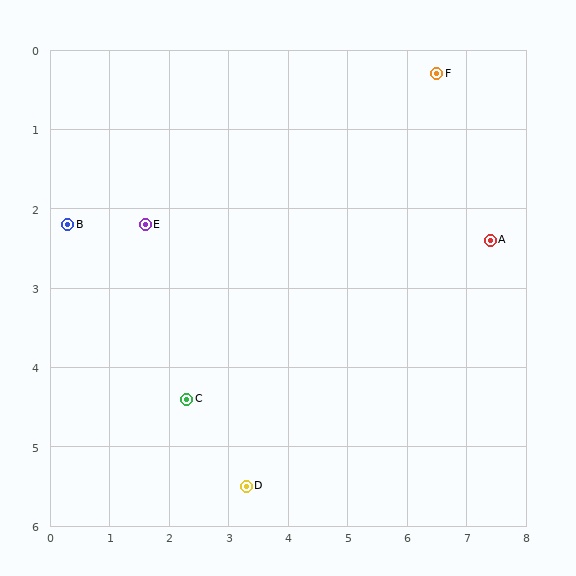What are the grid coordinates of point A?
Point A is at approximately (7.4, 2.4).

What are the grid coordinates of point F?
Point F is at approximately (6.5, 0.3).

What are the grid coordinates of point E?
Point E is at approximately (1.6, 2.2).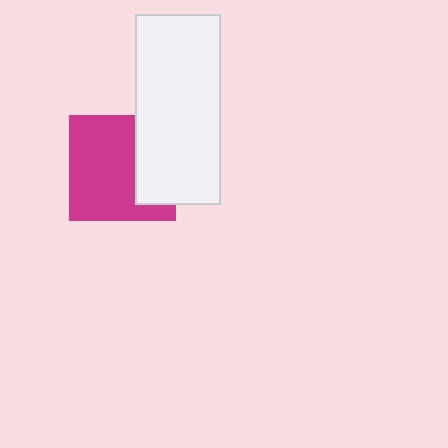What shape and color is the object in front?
The object in front is a white rectangle.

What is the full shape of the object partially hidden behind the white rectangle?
The partially hidden object is a magenta square.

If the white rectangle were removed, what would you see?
You would see the complete magenta square.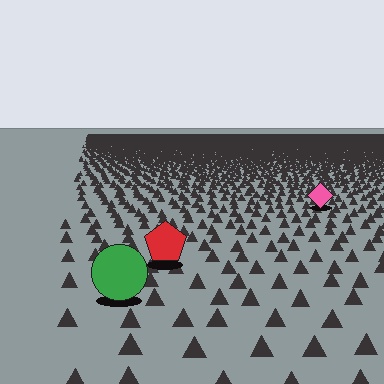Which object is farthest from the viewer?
The pink diamond is farthest from the viewer. It appears smaller and the ground texture around it is denser.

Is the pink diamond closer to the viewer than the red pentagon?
No. The red pentagon is closer — you can tell from the texture gradient: the ground texture is coarser near it.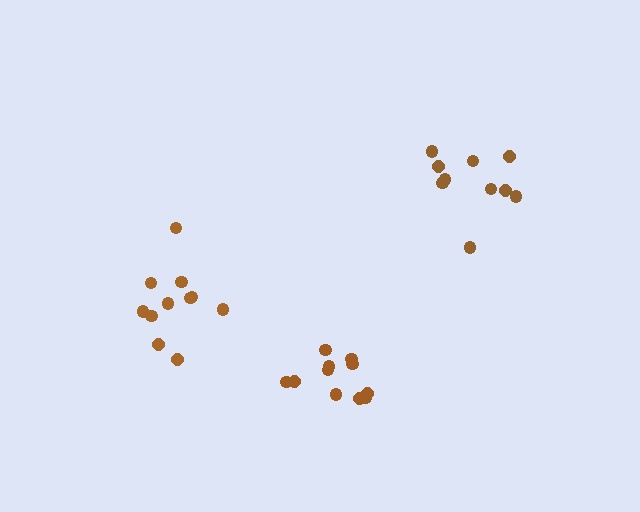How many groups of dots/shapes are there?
There are 3 groups.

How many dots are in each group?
Group 1: 11 dots, Group 2: 11 dots, Group 3: 10 dots (32 total).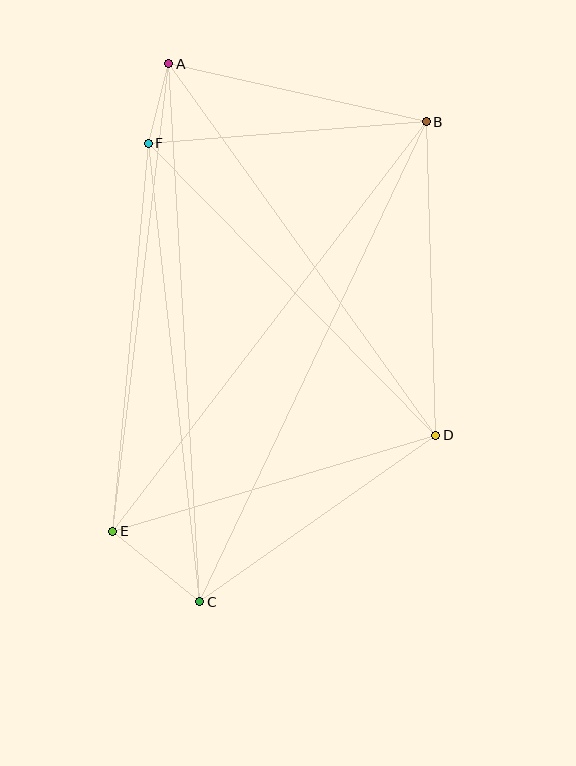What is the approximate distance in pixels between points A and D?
The distance between A and D is approximately 458 pixels.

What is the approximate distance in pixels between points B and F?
The distance between B and F is approximately 279 pixels.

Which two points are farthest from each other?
Points A and C are farthest from each other.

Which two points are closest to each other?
Points A and F are closest to each other.